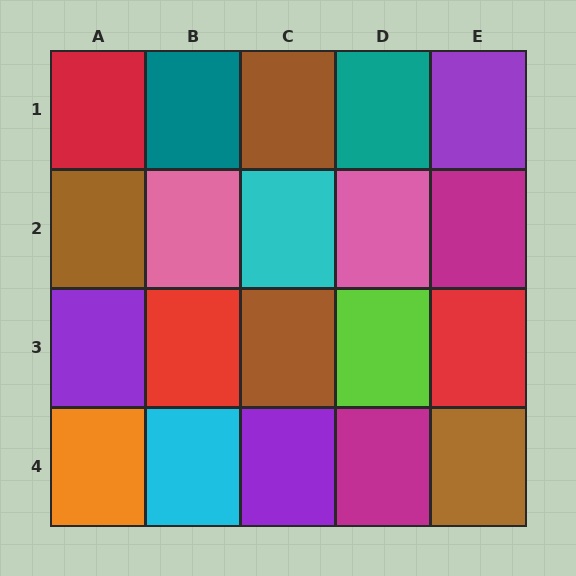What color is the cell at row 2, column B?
Pink.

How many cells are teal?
2 cells are teal.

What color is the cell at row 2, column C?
Cyan.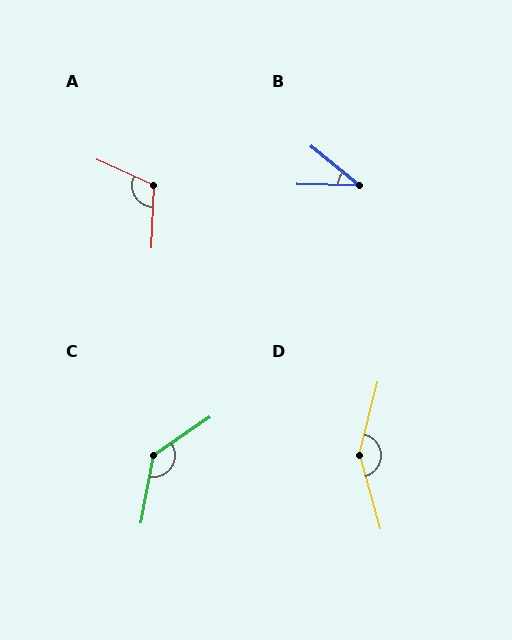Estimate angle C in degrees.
Approximately 134 degrees.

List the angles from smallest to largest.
B (37°), A (112°), C (134°), D (150°).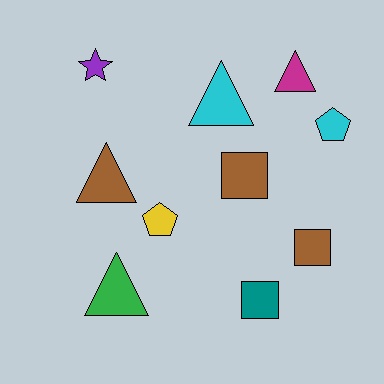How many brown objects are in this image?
There are 3 brown objects.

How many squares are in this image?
There are 3 squares.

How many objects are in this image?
There are 10 objects.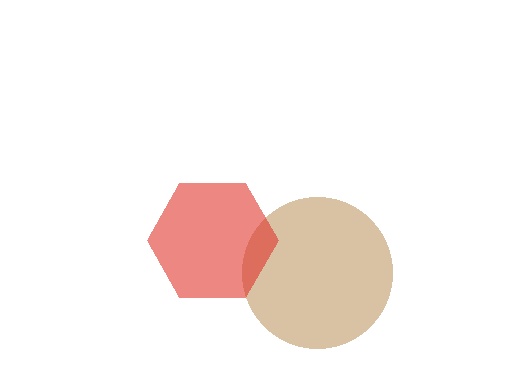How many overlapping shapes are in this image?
There are 2 overlapping shapes in the image.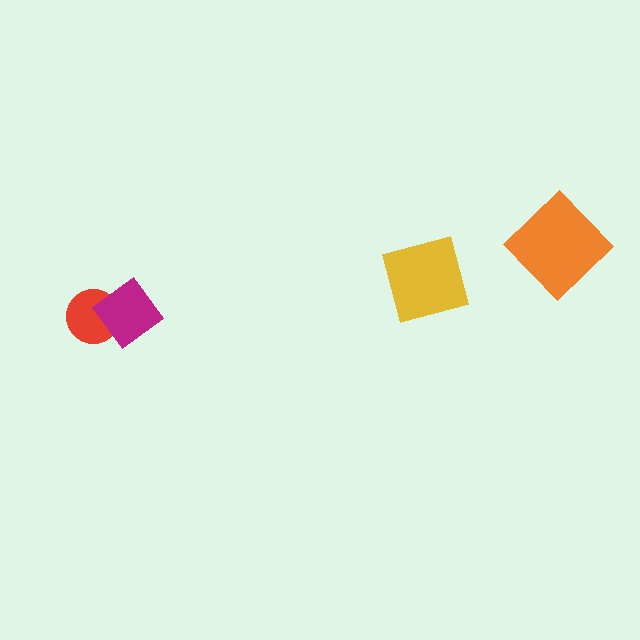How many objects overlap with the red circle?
1 object overlaps with the red circle.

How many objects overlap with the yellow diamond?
0 objects overlap with the yellow diamond.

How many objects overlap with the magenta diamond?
1 object overlaps with the magenta diamond.